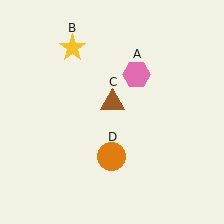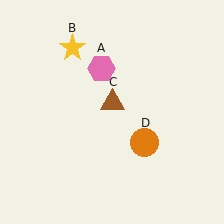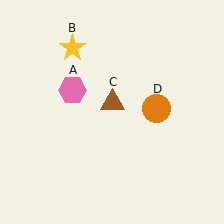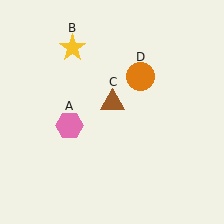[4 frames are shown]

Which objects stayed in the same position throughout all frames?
Yellow star (object B) and brown triangle (object C) remained stationary.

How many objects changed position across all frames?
2 objects changed position: pink hexagon (object A), orange circle (object D).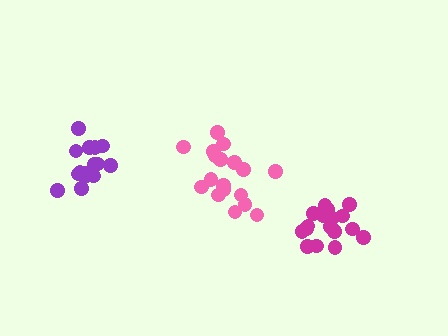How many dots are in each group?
Group 1: 16 dots, Group 2: 18 dots, Group 3: 17 dots (51 total).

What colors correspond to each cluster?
The clusters are colored: purple, pink, magenta.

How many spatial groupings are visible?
There are 3 spatial groupings.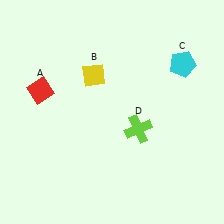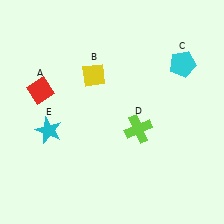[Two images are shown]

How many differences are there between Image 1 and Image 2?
There is 1 difference between the two images.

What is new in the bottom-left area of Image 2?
A cyan star (E) was added in the bottom-left area of Image 2.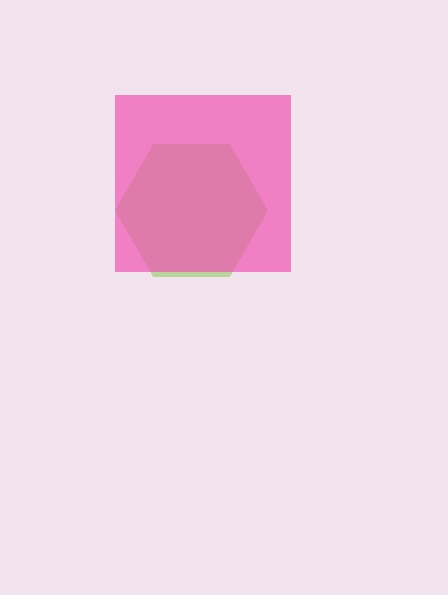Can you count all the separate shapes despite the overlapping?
Yes, there are 2 separate shapes.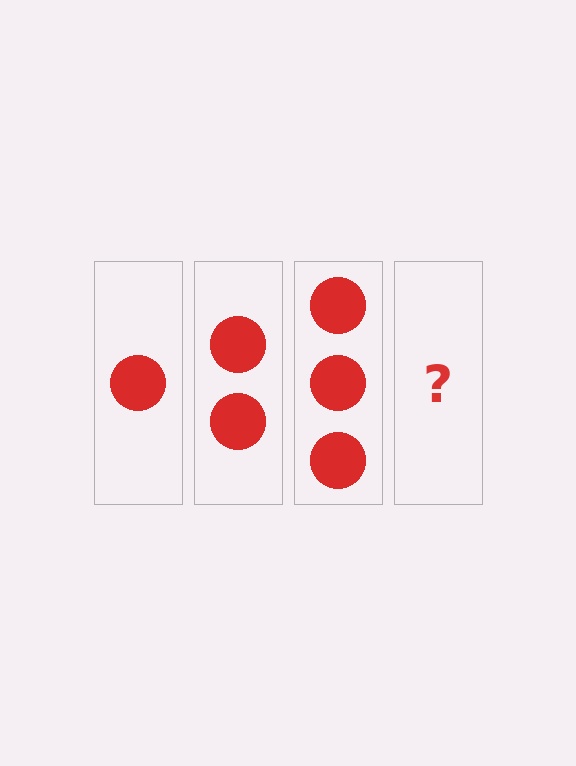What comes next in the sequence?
The next element should be 4 circles.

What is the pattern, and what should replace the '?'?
The pattern is that each step adds one more circle. The '?' should be 4 circles.